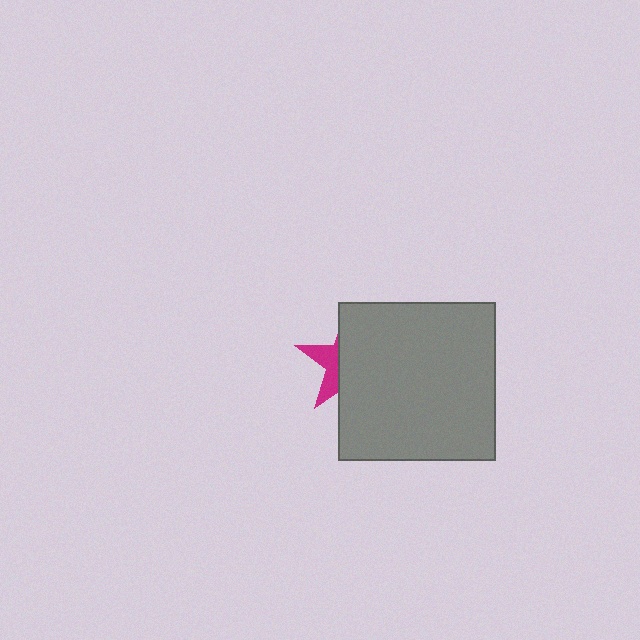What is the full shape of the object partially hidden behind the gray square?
The partially hidden object is a magenta star.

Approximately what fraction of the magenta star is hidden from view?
Roughly 69% of the magenta star is hidden behind the gray square.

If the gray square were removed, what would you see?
You would see the complete magenta star.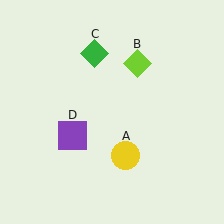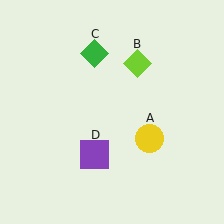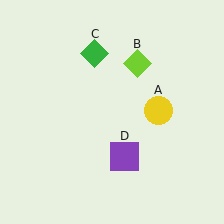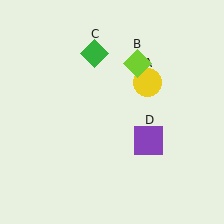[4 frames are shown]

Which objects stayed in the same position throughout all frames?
Lime diamond (object B) and green diamond (object C) remained stationary.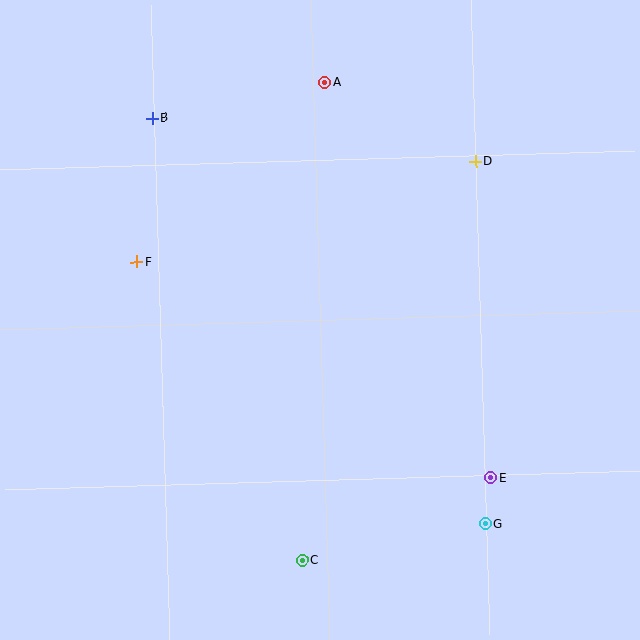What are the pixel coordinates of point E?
Point E is at (491, 478).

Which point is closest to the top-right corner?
Point D is closest to the top-right corner.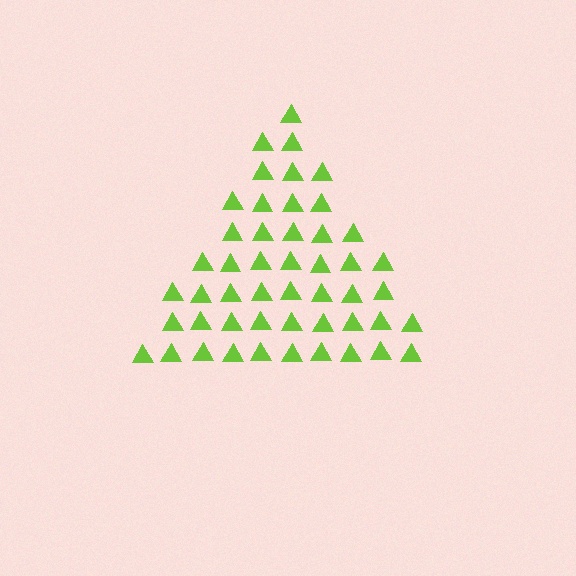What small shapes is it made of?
It is made of small triangles.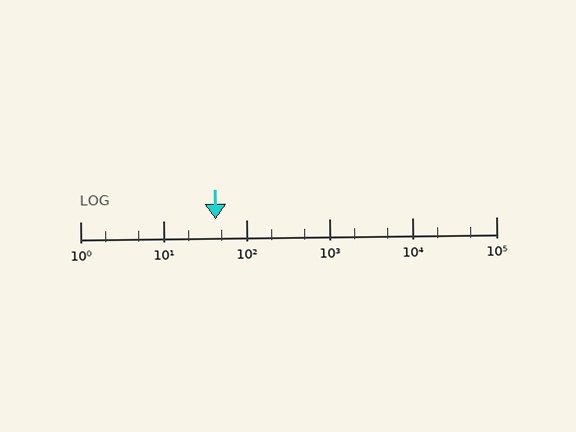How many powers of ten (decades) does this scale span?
The scale spans 5 decades, from 1 to 100000.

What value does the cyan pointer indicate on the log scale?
The pointer indicates approximately 43.